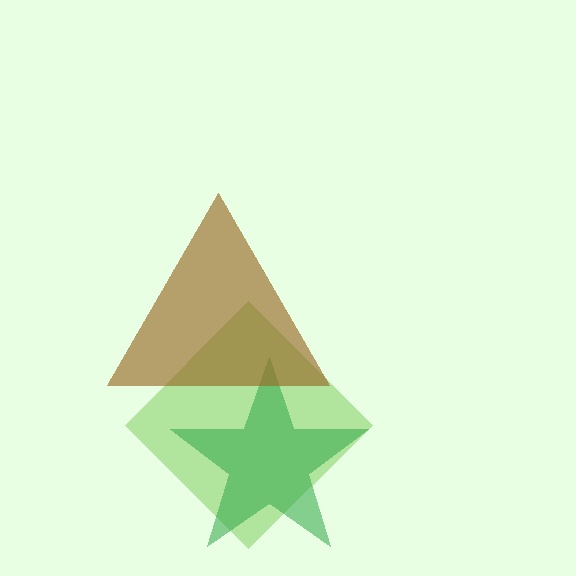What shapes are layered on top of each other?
The layered shapes are: a lime diamond, a green star, a brown triangle.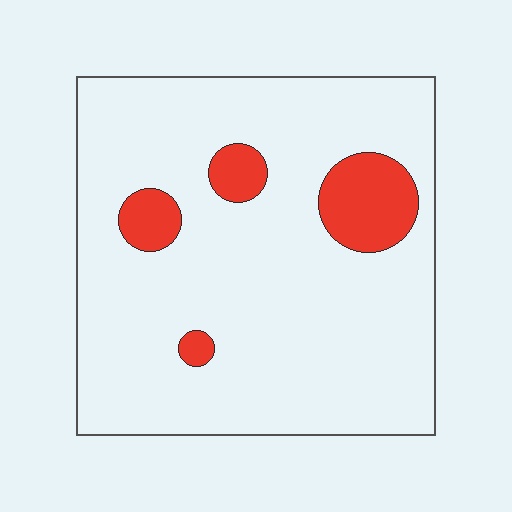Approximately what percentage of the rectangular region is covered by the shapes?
Approximately 10%.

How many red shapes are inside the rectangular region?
4.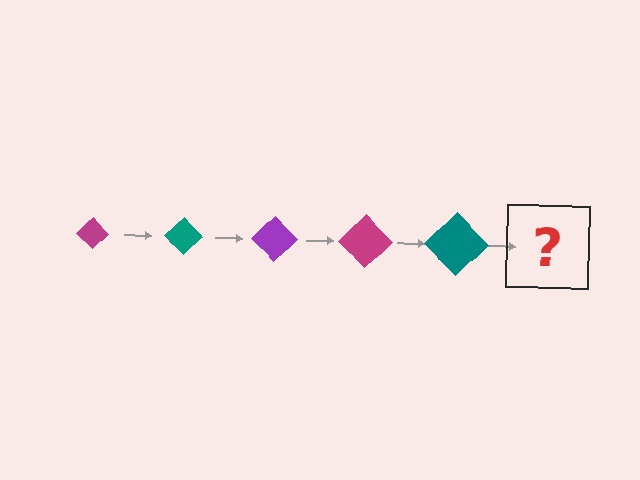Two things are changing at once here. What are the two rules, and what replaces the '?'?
The two rules are that the diamond grows larger each step and the color cycles through magenta, teal, and purple. The '?' should be a purple diamond, larger than the previous one.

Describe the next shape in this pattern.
It should be a purple diamond, larger than the previous one.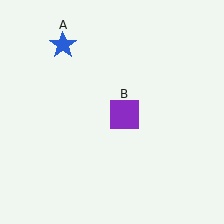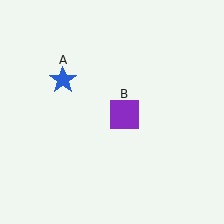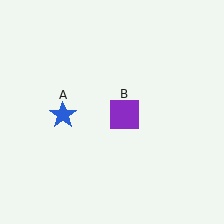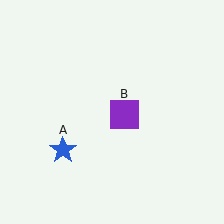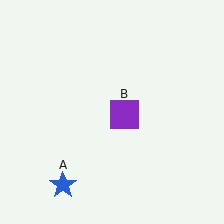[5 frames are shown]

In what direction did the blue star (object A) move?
The blue star (object A) moved down.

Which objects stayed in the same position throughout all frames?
Purple square (object B) remained stationary.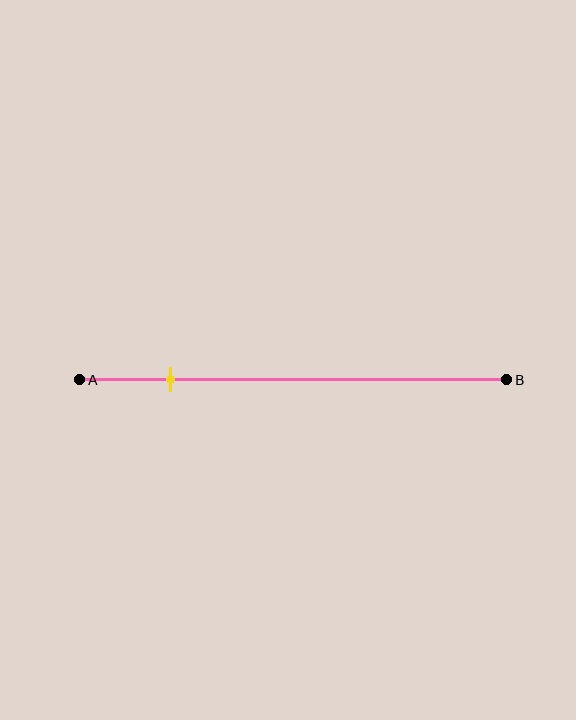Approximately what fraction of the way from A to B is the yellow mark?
The yellow mark is approximately 20% of the way from A to B.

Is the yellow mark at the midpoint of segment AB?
No, the mark is at about 20% from A, not at the 50% midpoint.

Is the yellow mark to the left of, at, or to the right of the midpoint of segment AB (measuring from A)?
The yellow mark is to the left of the midpoint of segment AB.